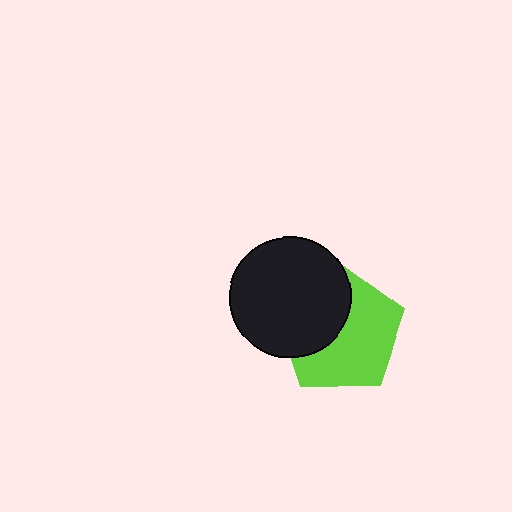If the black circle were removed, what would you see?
You would see the complete lime pentagon.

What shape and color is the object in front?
The object in front is a black circle.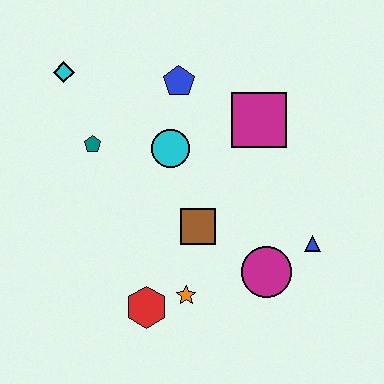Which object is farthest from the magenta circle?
The cyan diamond is farthest from the magenta circle.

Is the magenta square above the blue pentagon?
No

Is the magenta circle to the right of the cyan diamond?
Yes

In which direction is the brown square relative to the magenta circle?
The brown square is to the left of the magenta circle.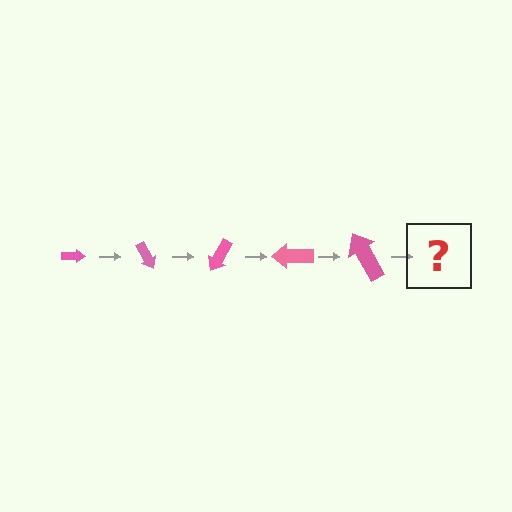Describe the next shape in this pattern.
It should be an arrow, larger than the previous one and rotated 300 degrees from the start.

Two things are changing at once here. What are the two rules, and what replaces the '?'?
The two rules are that the arrow grows larger each step and it rotates 60 degrees each step. The '?' should be an arrow, larger than the previous one and rotated 300 degrees from the start.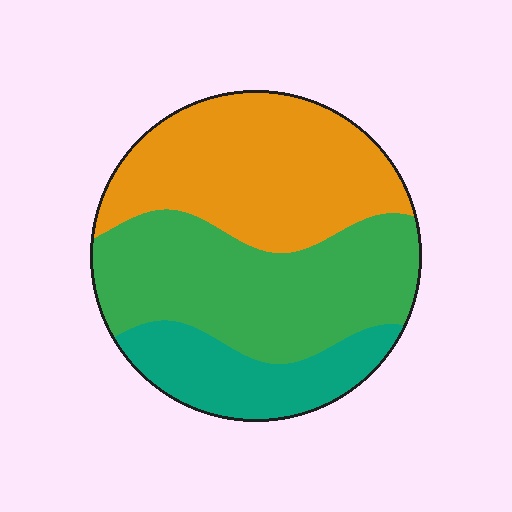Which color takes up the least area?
Teal, at roughly 20%.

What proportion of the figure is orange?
Orange takes up about two fifths (2/5) of the figure.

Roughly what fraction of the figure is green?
Green takes up between a third and a half of the figure.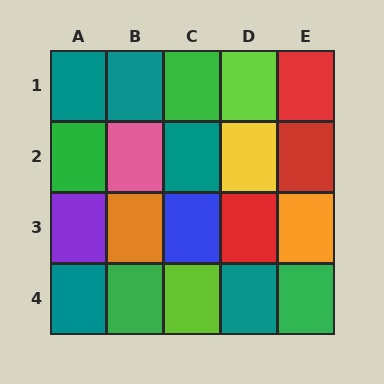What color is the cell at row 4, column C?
Lime.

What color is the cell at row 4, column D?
Teal.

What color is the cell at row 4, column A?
Teal.